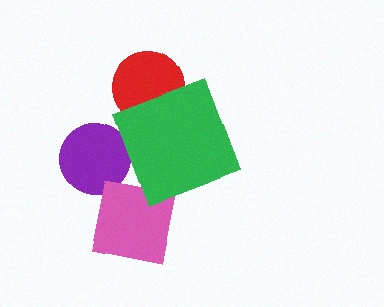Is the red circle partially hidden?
Yes, it is partially covered by another shape.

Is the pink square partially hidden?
No, no other shape covers it.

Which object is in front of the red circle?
The green square is in front of the red circle.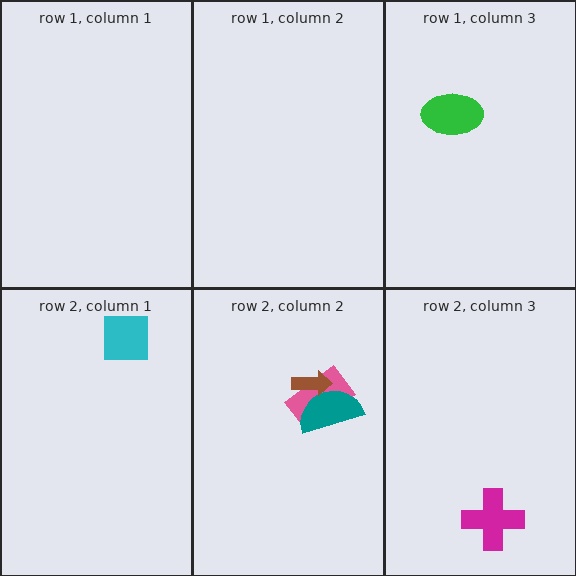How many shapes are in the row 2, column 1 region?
1.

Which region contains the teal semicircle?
The row 2, column 2 region.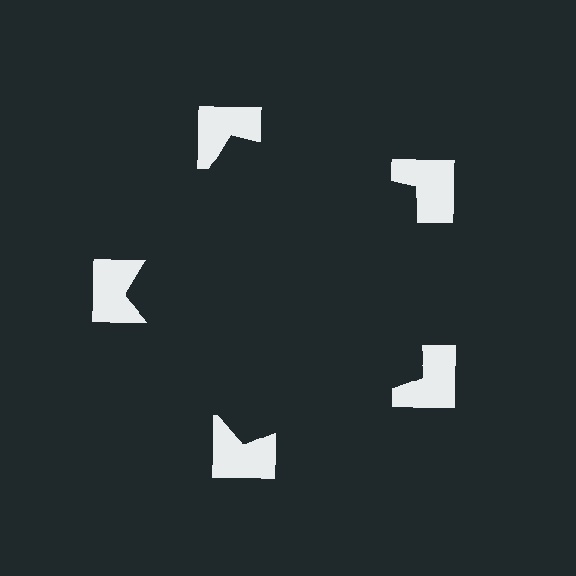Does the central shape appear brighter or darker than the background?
It typically appears slightly darker than the background, even though no actual brightness change is drawn.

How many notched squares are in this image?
There are 5 — one at each vertex of the illusory pentagon.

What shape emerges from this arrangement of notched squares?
An illusory pentagon — its edges are inferred from the aligned wedge cuts in the notched squares, not physically drawn.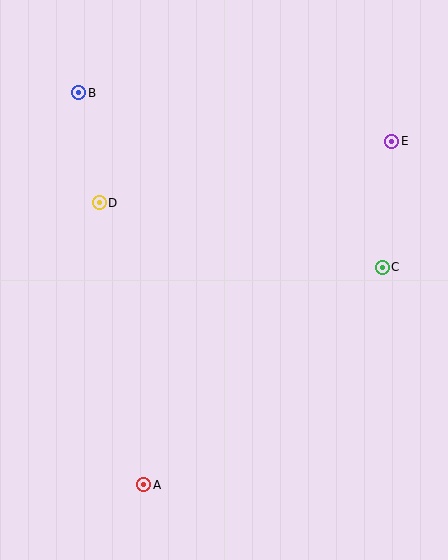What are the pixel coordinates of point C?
Point C is at (382, 267).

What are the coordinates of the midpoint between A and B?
The midpoint between A and B is at (111, 289).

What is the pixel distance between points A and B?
The distance between A and B is 398 pixels.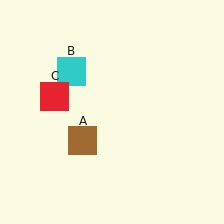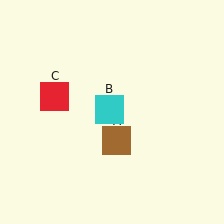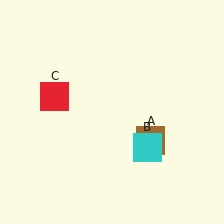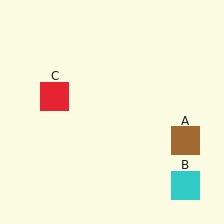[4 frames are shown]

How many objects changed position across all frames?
2 objects changed position: brown square (object A), cyan square (object B).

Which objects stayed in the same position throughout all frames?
Red square (object C) remained stationary.